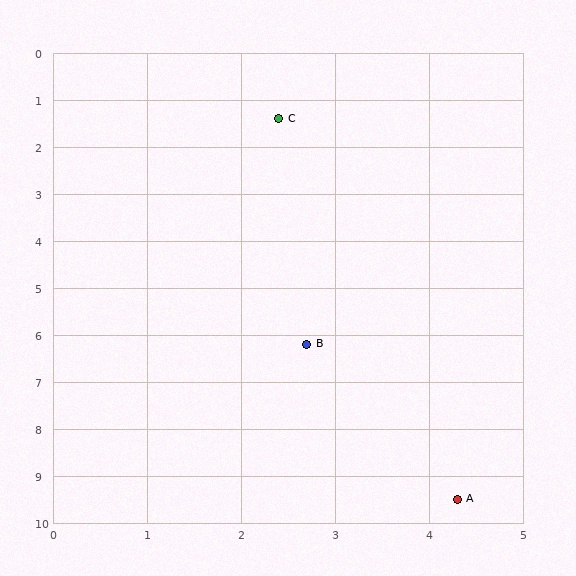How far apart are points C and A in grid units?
Points C and A are about 8.3 grid units apart.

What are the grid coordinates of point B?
Point B is at approximately (2.7, 6.2).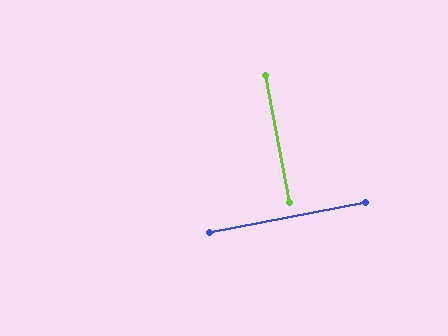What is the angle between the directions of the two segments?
Approximately 90 degrees.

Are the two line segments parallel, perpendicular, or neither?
Perpendicular — they meet at approximately 90°.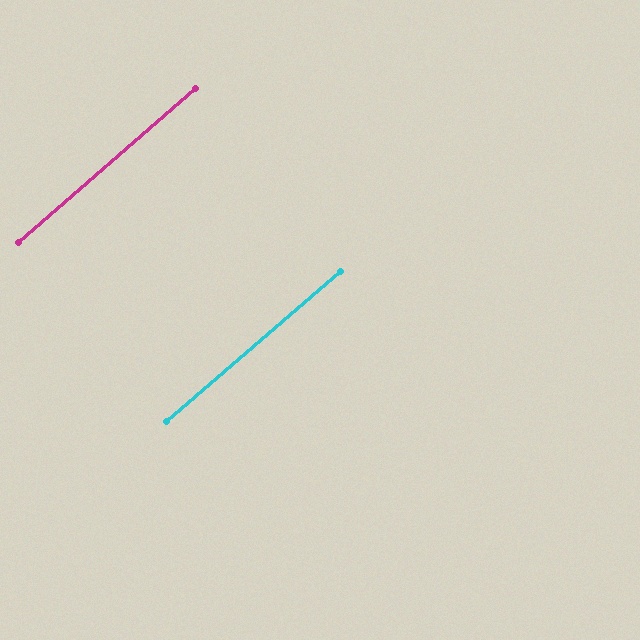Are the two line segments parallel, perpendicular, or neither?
Parallel — their directions differ by only 0.3°.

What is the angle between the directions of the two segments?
Approximately 0 degrees.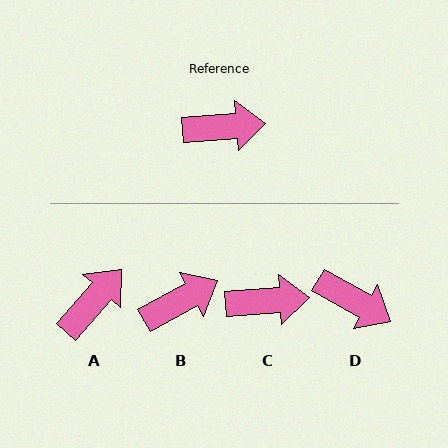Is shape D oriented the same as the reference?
No, it is off by about 34 degrees.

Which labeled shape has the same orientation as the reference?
C.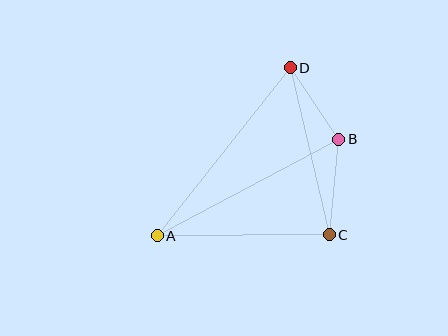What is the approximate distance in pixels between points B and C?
The distance between B and C is approximately 96 pixels.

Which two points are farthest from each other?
Points A and D are farthest from each other.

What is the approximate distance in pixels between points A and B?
The distance between A and B is approximately 205 pixels.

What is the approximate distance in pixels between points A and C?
The distance between A and C is approximately 172 pixels.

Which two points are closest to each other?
Points B and D are closest to each other.